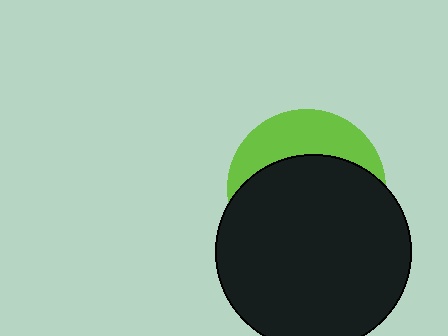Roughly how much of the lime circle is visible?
A small part of it is visible (roughly 32%).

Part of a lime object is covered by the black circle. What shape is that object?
It is a circle.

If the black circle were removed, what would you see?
You would see the complete lime circle.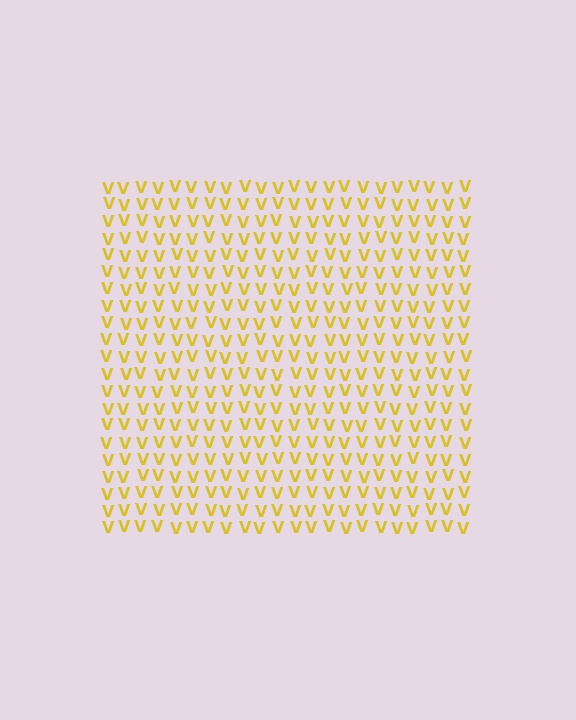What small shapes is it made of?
It is made of small letter V's.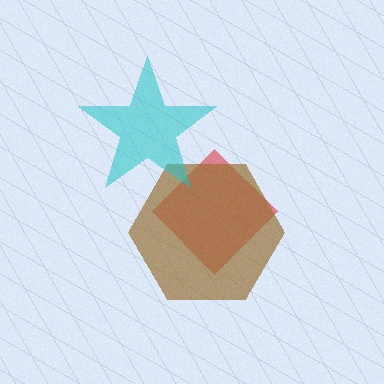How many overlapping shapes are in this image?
There are 3 overlapping shapes in the image.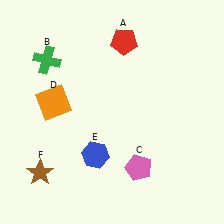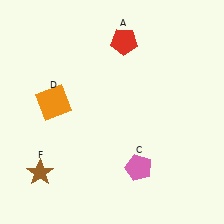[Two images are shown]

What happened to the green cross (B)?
The green cross (B) was removed in Image 2. It was in the top-left area of Image 1.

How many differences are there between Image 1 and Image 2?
There are 2 differences between the two images.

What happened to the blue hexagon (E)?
The blue hexagon (E) was removed in Image 2. It was in the bottom-left area of Image 1.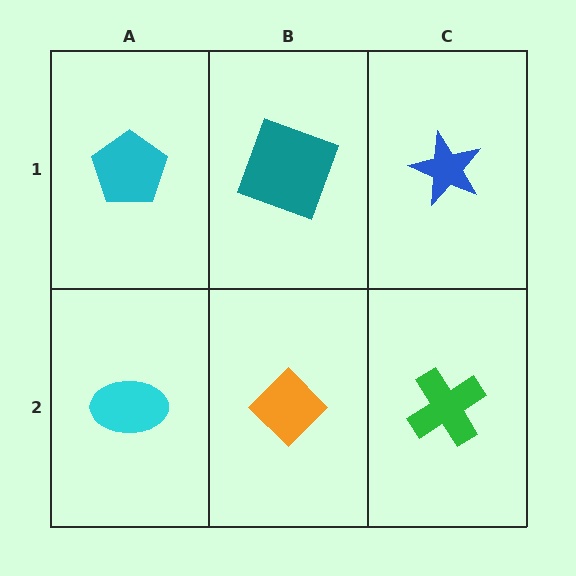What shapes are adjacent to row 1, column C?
A green cross (row 2, column C), a teal square (row 1, column B).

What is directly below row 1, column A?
A cyan ellipse.